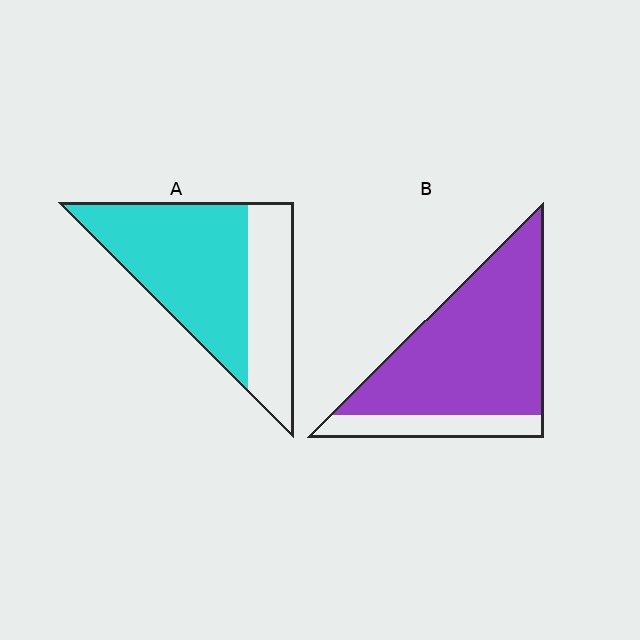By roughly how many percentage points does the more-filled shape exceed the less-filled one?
By roughly 15 percentage points (B over A).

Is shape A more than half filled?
Yes.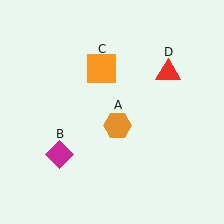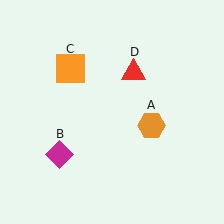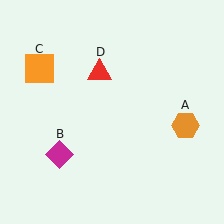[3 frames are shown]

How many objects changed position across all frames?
3 objects changed position: orange hexagon (object A), orange square (object C), red triangle (object D).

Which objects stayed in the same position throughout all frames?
Magenta diamond (object B) remained stationary.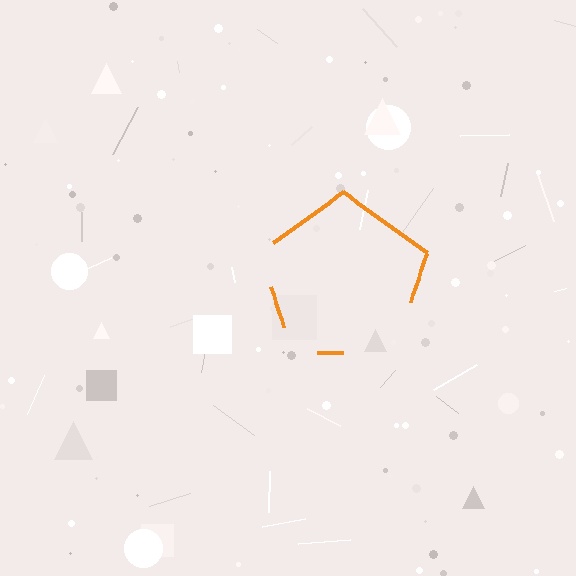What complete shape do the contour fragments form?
The contour fragments form a pentagon.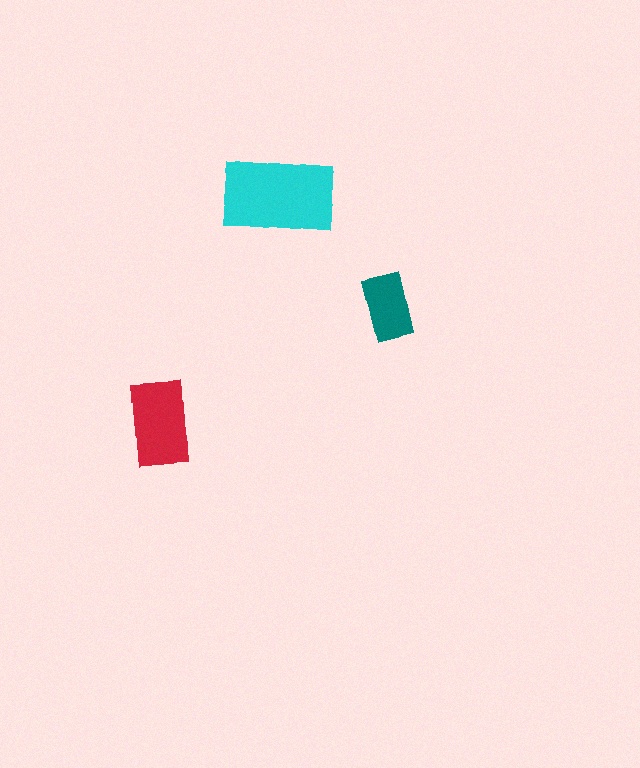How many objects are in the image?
There are 3 objects in the image.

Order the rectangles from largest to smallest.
the cyan one, the red one, the teal one.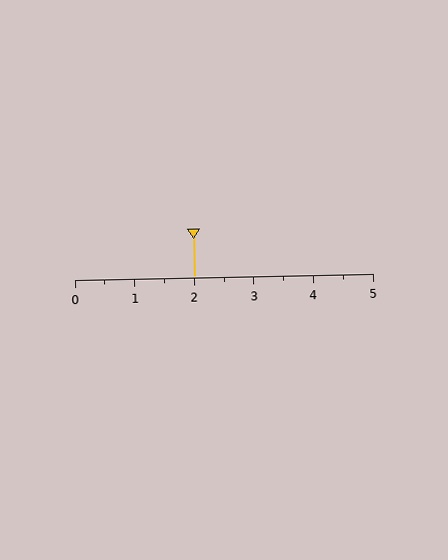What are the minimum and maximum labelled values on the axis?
The axis runs from 0 to 5.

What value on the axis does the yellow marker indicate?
The marker indicates approximately 2.